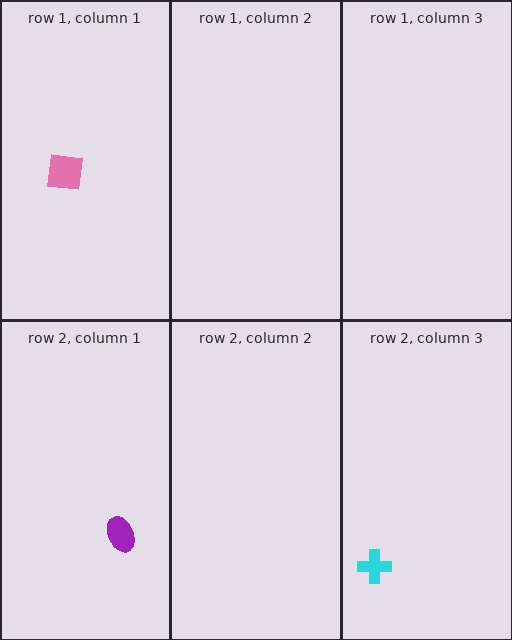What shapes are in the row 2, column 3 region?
The cyan cross.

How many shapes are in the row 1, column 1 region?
1.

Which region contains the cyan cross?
The row 2, column 3 region.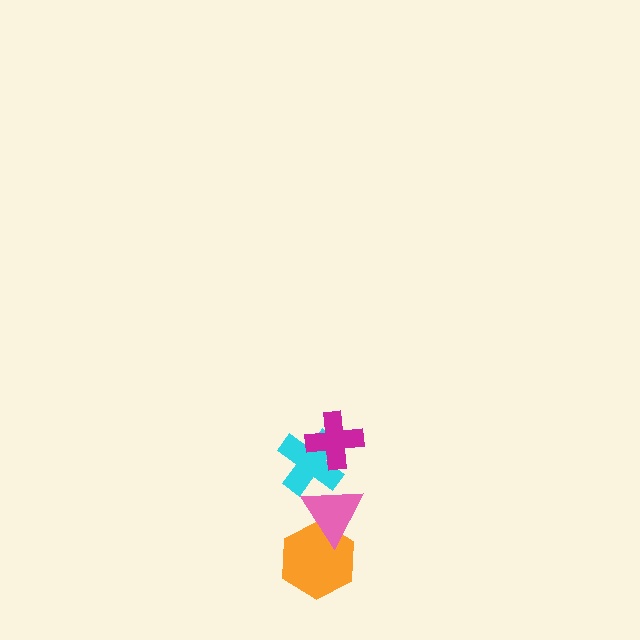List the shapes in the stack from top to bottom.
From top to bottom: the magenta cross, the cyan cross, the pink triangle, the orange hexagon.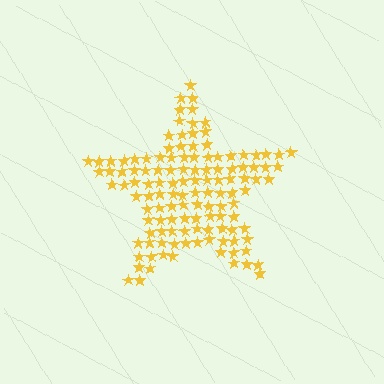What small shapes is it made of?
It is made of small stars.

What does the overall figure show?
The overall figure shows a star.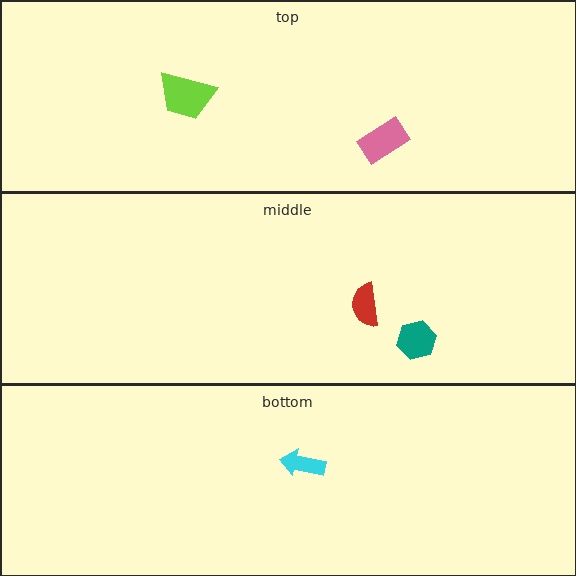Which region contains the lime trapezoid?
The top region.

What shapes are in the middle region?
The teal hexagon, the red semicircle.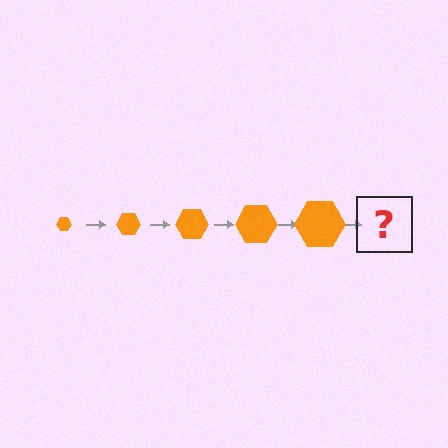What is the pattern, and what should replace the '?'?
The pattern is that the hexagon gets progressively larger each step. The '?' should be an orange hexagon, larger than the previous one.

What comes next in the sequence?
The next element should be an orange hexagon, larger than the previous one.